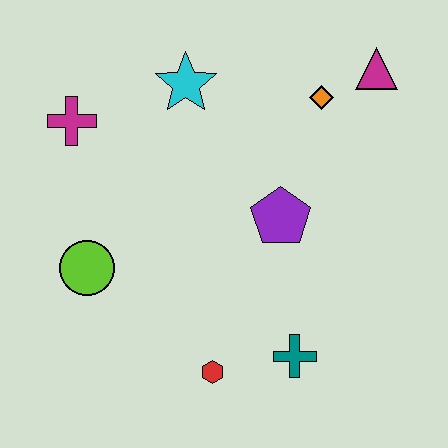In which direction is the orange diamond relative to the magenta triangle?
The orange diamond is to the left of the magenta triangle.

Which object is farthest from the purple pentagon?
The magenta cross is farthest from the purple pentagon.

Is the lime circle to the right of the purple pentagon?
No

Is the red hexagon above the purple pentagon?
No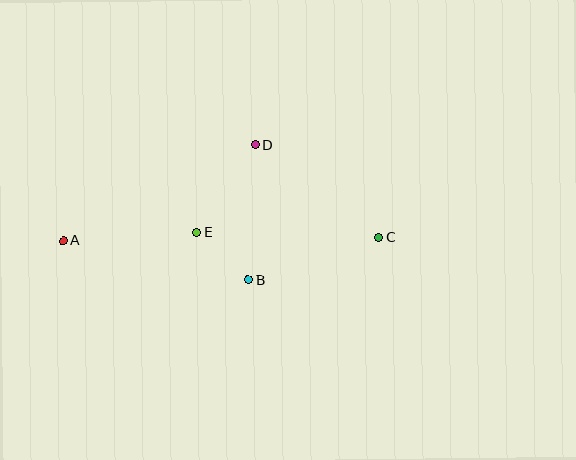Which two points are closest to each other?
Points B and E are closest to each other.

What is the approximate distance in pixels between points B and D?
The distance between B and D is approximately 135 pixels.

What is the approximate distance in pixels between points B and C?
The distance between B and C is approximately 138 pixels.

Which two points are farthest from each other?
Points A and C are farthest from each other.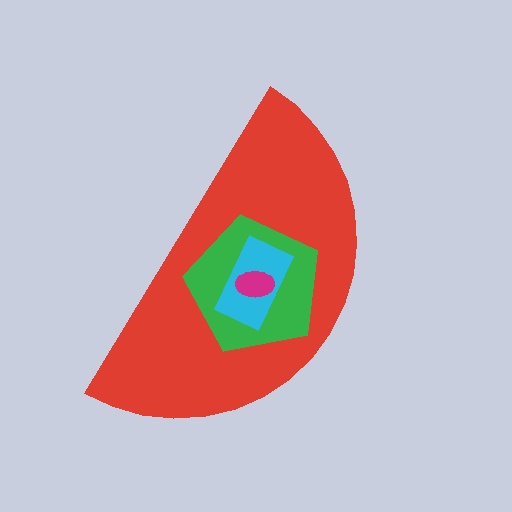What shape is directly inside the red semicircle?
The green pentagon.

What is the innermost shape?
The magenta ellipse.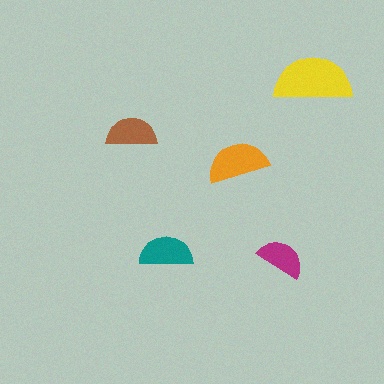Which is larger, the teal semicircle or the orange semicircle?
The orange one.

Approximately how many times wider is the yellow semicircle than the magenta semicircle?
About 1.5 times wider.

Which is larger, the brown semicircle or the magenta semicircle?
The brown one.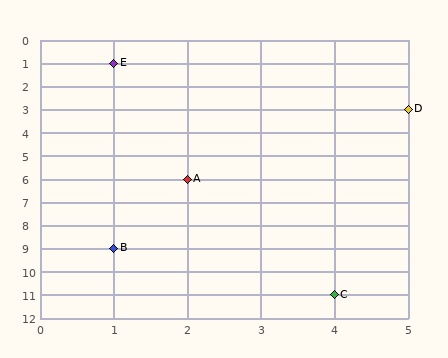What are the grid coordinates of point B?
Point B is at grid coordinates (1, 9).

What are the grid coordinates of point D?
Point D is at grid coordinates (5, 3).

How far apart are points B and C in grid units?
Points B and C are 3 columns and 2 rows apart (about 3.6 grid units diagonally).